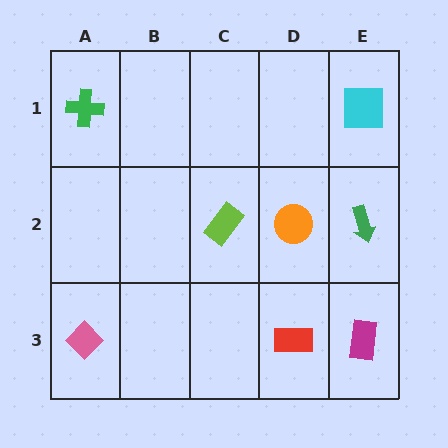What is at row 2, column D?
An orange circle.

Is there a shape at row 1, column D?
No, that cell is empty.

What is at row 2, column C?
A lime rectangle.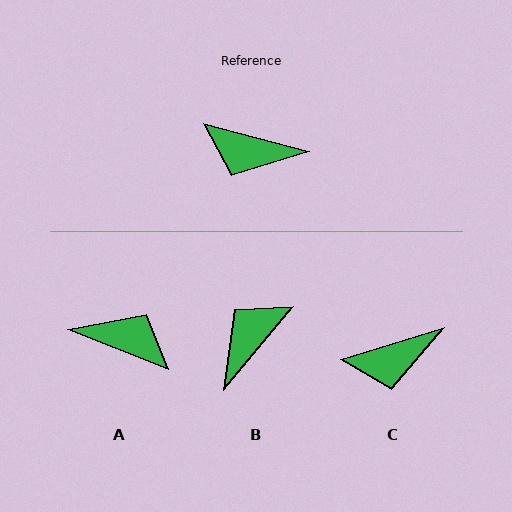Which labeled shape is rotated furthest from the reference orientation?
A, about 174 degrees away.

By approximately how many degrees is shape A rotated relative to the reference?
Approximately 174 degrees counter-clockwise.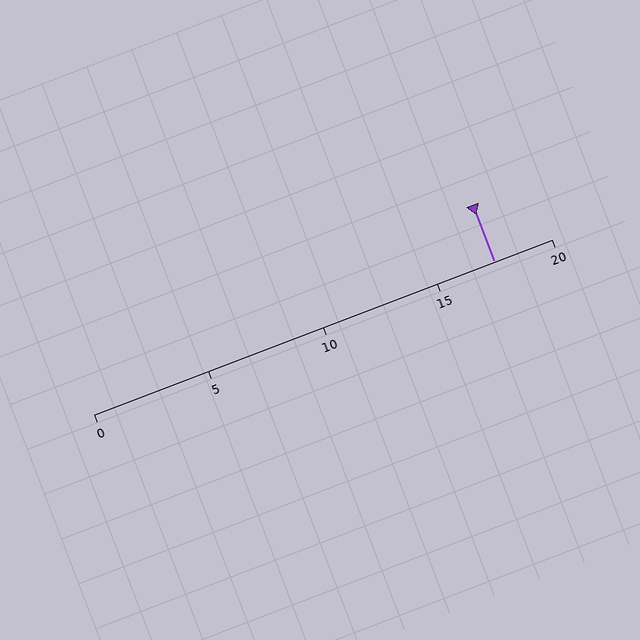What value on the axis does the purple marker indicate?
The marker indicates approximately 17.5.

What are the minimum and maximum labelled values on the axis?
The axis runs from 0 to 20.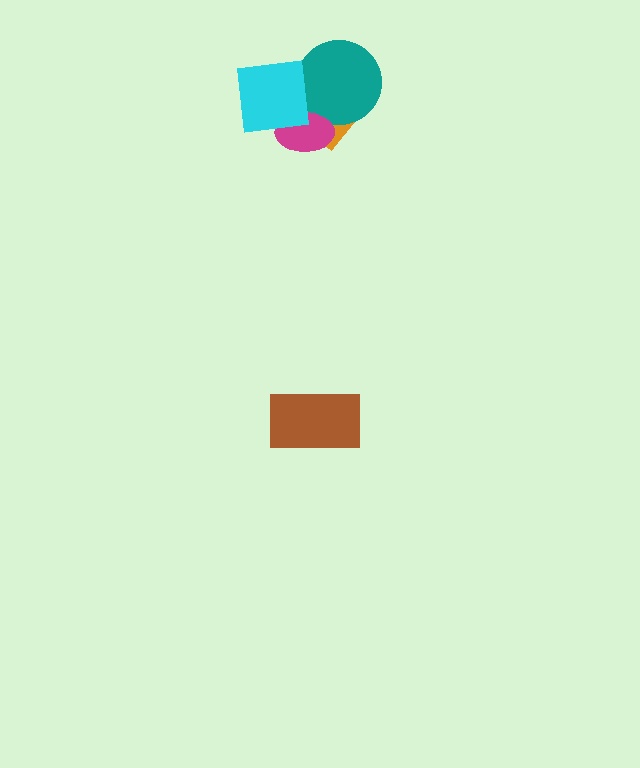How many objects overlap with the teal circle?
3 objects overlap with the teal circle.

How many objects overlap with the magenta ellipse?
3 objects overlap with the magenta ellipse.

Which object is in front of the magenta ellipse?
The cyan square is in front of the magenta ellipse.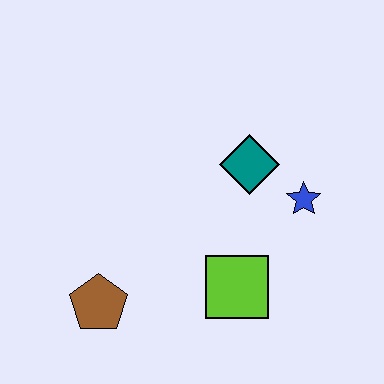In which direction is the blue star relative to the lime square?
The blue star is above the lime square.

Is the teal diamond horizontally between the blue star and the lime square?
Yes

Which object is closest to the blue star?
The teal diamond is closest to the blue star.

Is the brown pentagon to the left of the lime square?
Yes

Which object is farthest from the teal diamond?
The brown pentagon is farthest from the teal diamond.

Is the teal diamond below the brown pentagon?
No